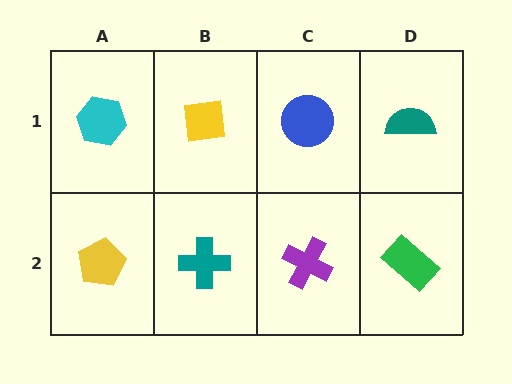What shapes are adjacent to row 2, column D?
A teal semicircle (row 1, column D), a purple cross (row 2, column C).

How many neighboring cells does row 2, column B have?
3.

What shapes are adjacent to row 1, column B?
A teal cross (row 2, column B), a cyan hexagon (row 1, column A), a blue circle (row 1, column C).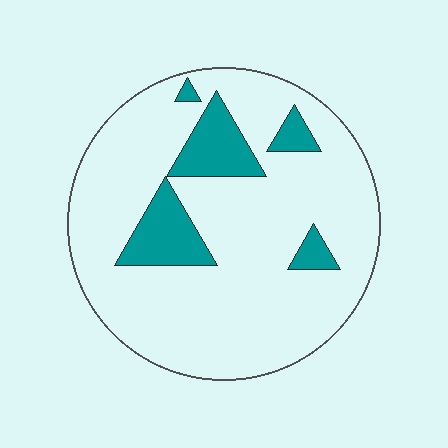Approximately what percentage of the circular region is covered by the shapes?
Approximately 15%.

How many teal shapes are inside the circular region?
5.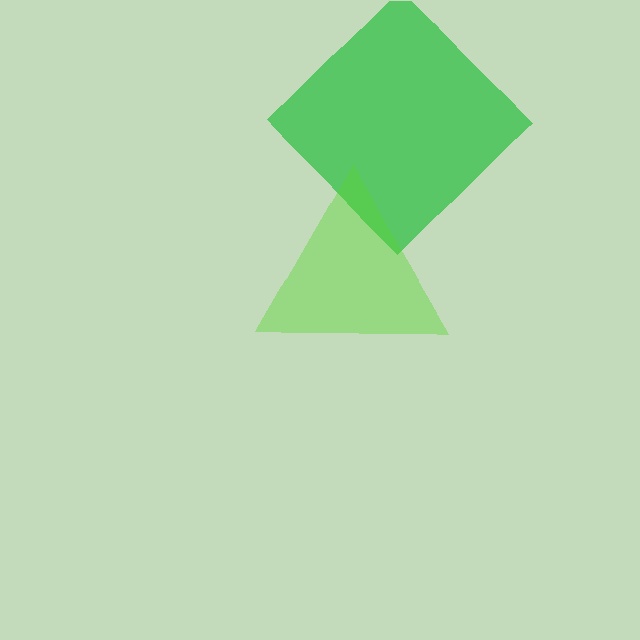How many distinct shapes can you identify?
There are 2 distinct shapes: a green diamond, a lime triangle.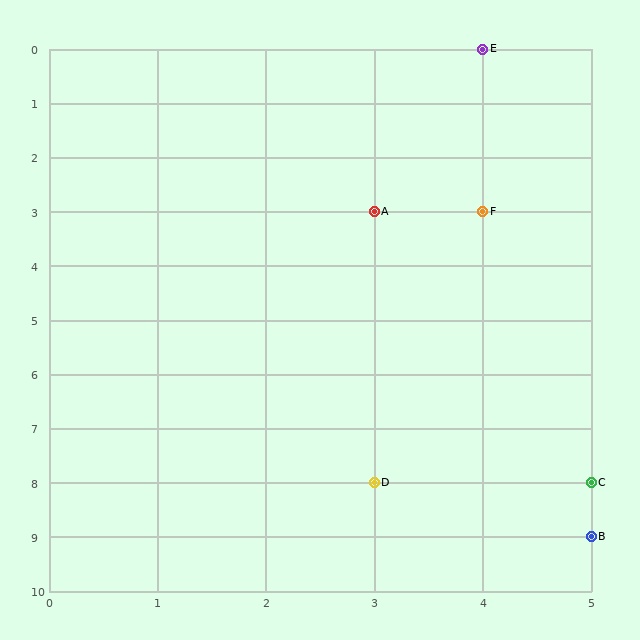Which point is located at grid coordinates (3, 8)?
Point D is at (3, 8).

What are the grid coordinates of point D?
Point D is at grid coordinates (3, 8).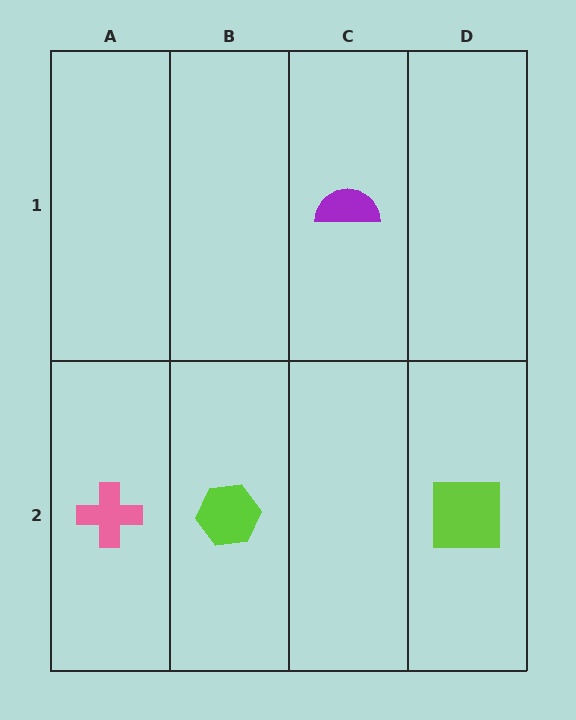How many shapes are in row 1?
1 shape.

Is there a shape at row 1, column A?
No, that cell is empty.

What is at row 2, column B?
A lime hexagon.